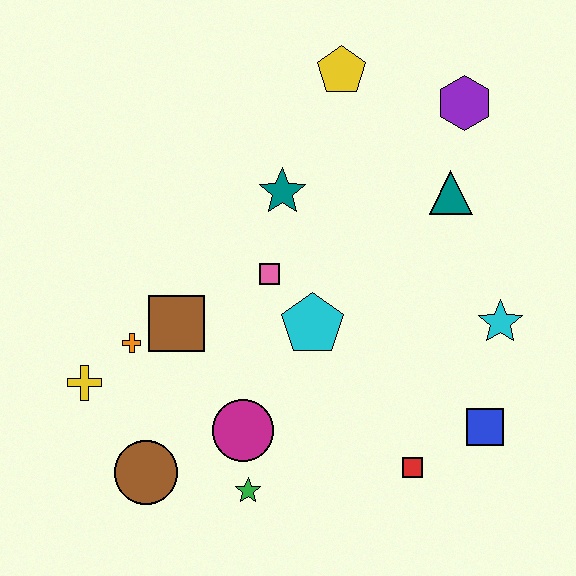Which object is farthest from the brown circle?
The purple hexagon is farthest from the brown circle.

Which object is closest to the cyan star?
The blue square is closest to the cyan star.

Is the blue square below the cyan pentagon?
Yes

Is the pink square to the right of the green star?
Yes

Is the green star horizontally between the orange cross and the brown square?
No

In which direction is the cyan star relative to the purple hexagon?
The cyan star is below the purple hexagon.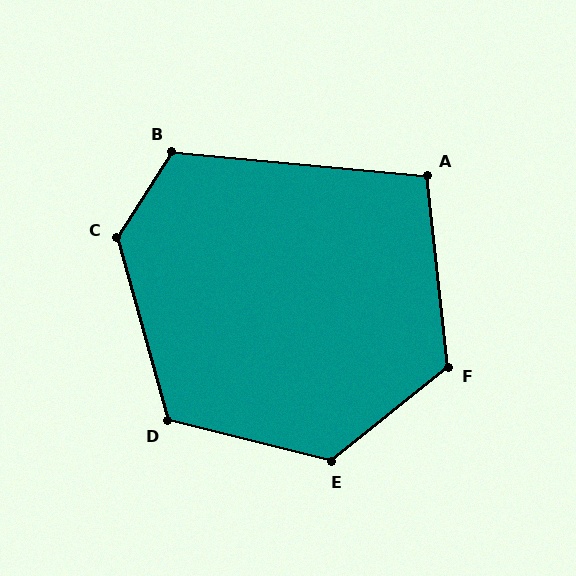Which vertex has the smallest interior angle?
A, at approximately 102 degrees.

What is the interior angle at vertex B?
Approximately 118 degrees (obtuse).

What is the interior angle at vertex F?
Approximately 123 degrees (obtuse).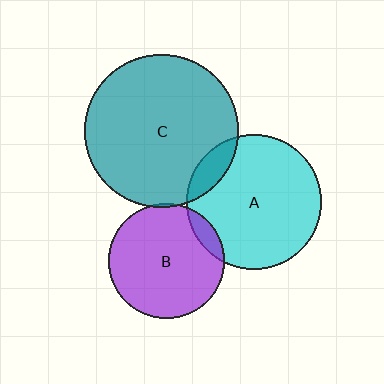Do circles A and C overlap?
Yes.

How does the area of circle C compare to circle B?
Approximately 1.8 times.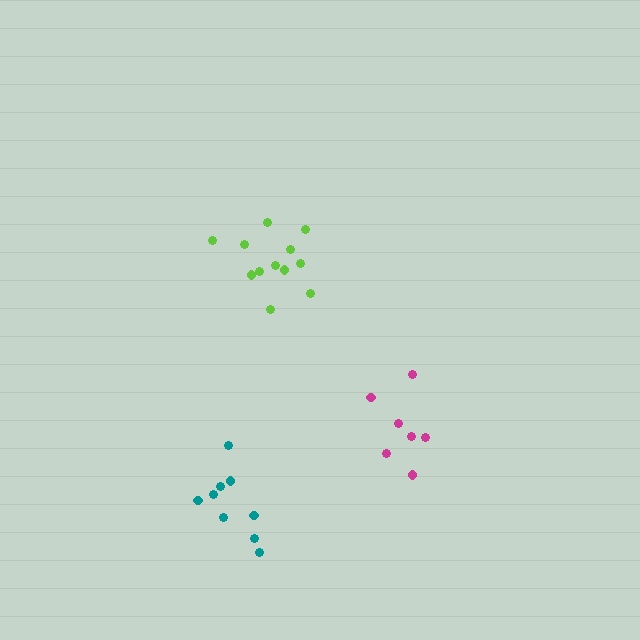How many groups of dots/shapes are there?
There are 3 groups.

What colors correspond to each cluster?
The clusters are colored: lime, teal, magenta.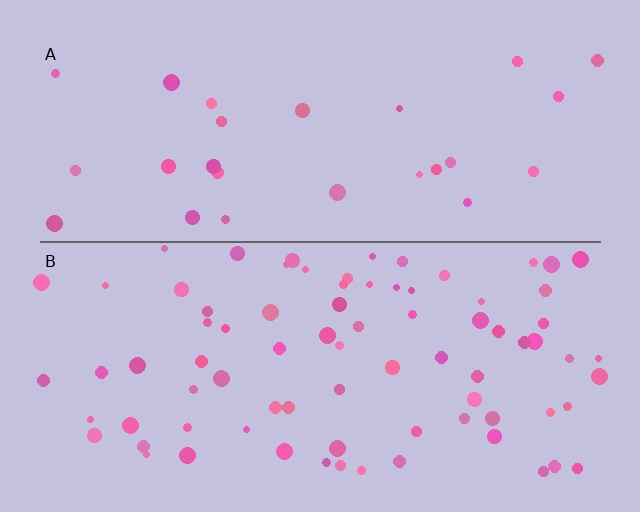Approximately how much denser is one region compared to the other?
Approximately 3.0× — region B over region A.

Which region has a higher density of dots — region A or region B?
B (the bottom).